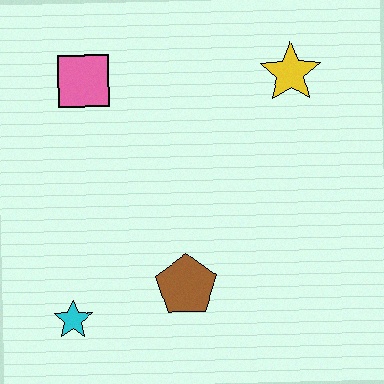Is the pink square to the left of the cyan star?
No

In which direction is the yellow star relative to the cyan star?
The yellow star is above the cyan star.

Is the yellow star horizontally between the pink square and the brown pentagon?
No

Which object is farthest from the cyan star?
The yellow star is farthest from the cyan star.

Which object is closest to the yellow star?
The pink square is closest to the yellow star.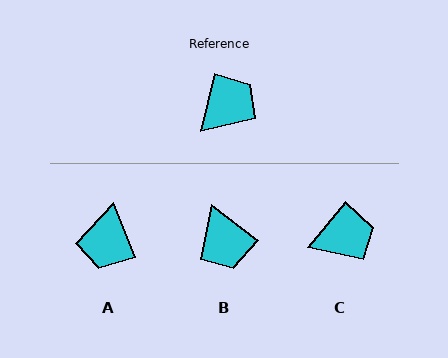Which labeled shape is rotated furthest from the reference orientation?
A, about 146 degrees away.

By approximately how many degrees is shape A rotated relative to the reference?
Approximately 146 degrees clockwise.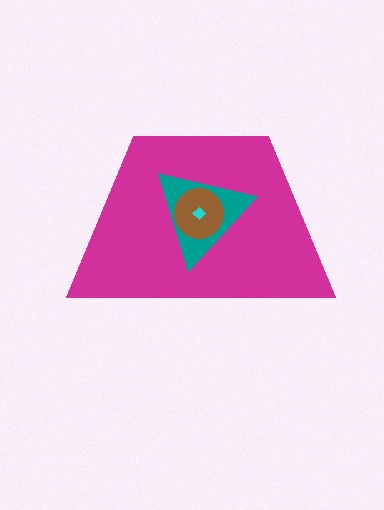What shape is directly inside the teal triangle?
The brown circle.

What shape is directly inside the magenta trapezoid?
The teal triangle.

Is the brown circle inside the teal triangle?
Yes.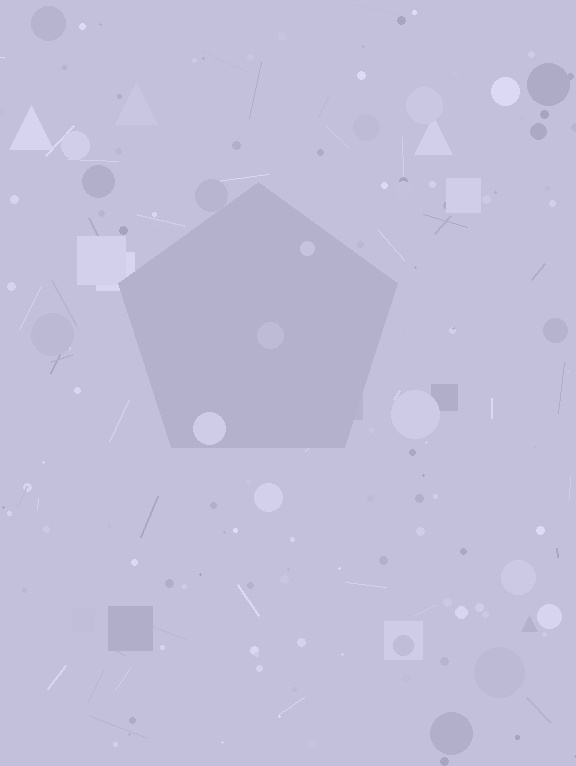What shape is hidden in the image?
A pentagon is hidden in the image.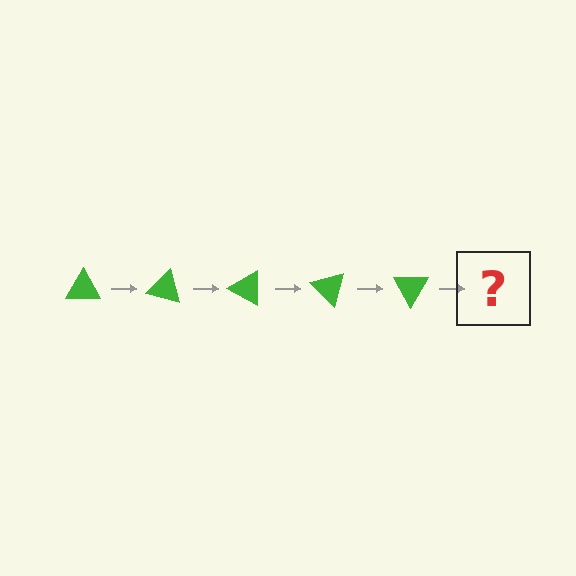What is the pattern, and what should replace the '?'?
The pattern is that the triangle rotates 15 degrees each step. The '?' should be a green triangle rotated 75 degrees.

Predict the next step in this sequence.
The next step is a green triangle rotated 75 degrees.